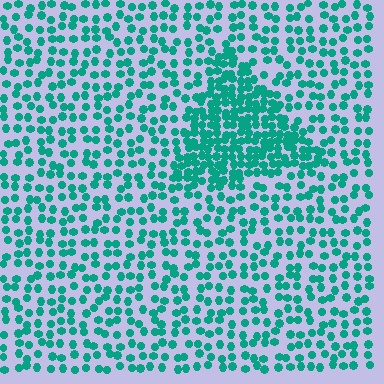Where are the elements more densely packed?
The elements are more densely packed inside the triangle boundary.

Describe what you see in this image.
The image contains small teal elements arranged at two different densities. A triangle-shaped region is visible where the elements are more densely packed than the surrounding area.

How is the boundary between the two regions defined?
The boundary is defined by a change in element density (approximately 2.2x ratio). All elements are the same color, size, and shape.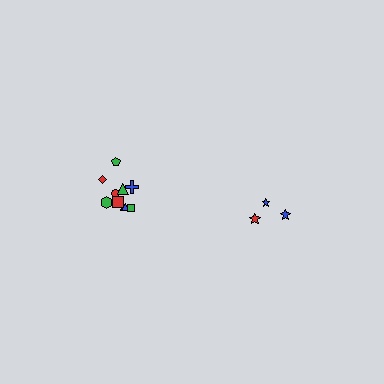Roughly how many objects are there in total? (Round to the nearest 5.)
Roughly 15 objects in total.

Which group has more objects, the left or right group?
The left group.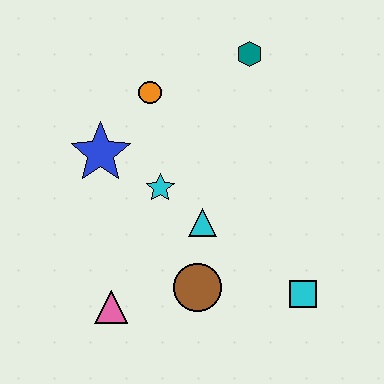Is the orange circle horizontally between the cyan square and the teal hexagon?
No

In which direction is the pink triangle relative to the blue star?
The pink triangle is below the blue star.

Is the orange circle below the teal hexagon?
Yes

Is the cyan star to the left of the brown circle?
Yes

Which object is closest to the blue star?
The cyan star is closest to the blue star.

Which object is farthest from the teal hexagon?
The pink triangle is farthest from the teal hexagon.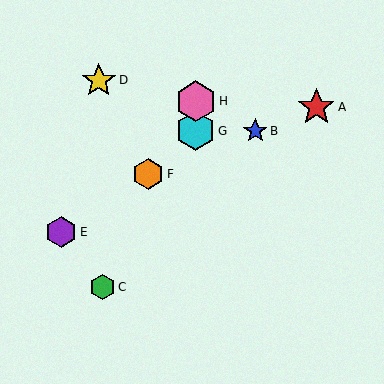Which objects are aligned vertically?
Objects G, H are aligned vertically.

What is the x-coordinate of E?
Object E is at x≈61.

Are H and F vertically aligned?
No, H is at x≈196 and F is at x≈148.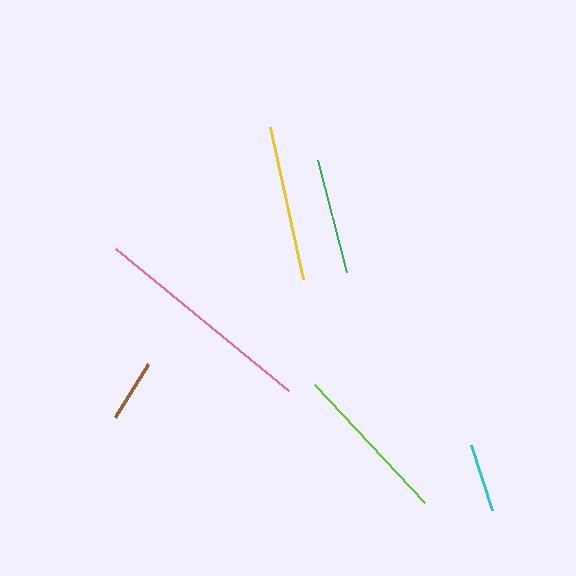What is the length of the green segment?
The green segment is approximately 116 pixels long.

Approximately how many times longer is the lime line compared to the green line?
The lime line is approximately 1.4 times the length of the green line.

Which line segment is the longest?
The pink line is the longest at approximately 224 pixels.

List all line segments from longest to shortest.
From longest to shortest: pink, lime, yellow, green, cyan, brown.